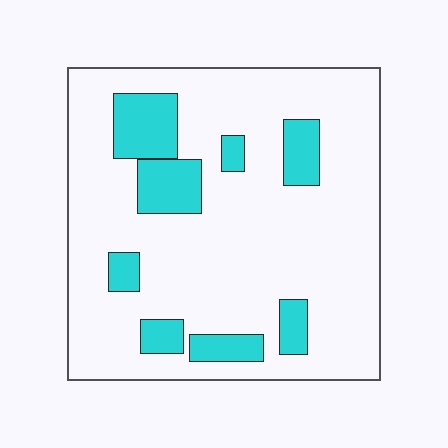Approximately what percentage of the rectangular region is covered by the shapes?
Approximately 20%.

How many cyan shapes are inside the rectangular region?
8.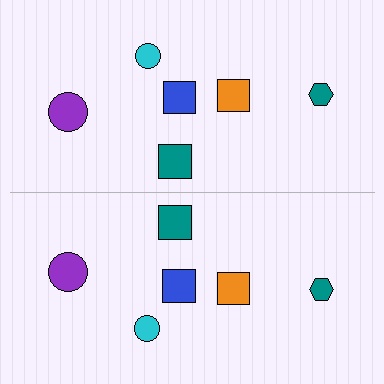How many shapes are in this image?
There are 12 shapes in this image.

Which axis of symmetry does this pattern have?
The pattern has a horizontal axis of symmetry running through the center of the image.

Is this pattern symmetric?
Yes, this pattern has bilateral (reflection) symmetry.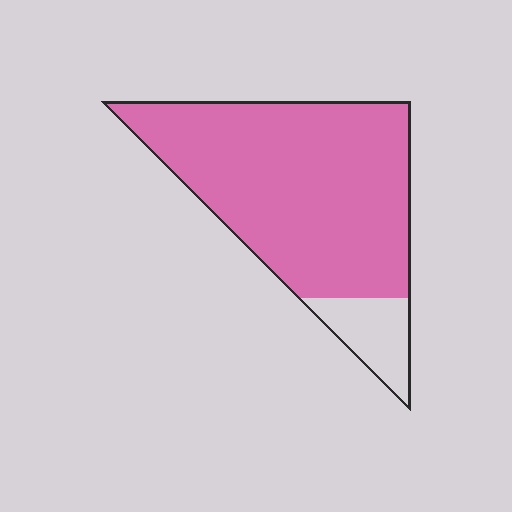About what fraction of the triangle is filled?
About seven eighths (7/8).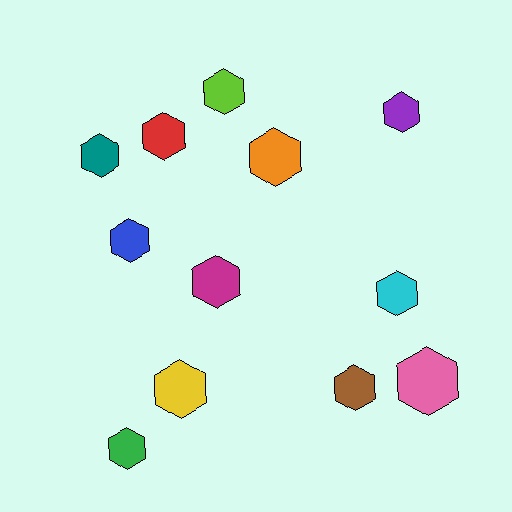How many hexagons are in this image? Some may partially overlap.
There are 12 hexagons.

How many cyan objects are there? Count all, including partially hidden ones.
There is 1 cyan object.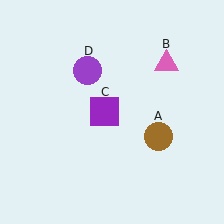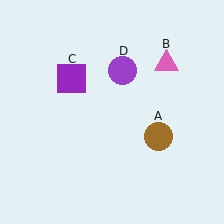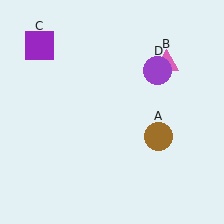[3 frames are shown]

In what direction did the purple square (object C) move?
The purple square (object C) moved up and to the left.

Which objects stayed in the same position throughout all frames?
Brown circle (object A) and pink triangle (object B) remained stationary.